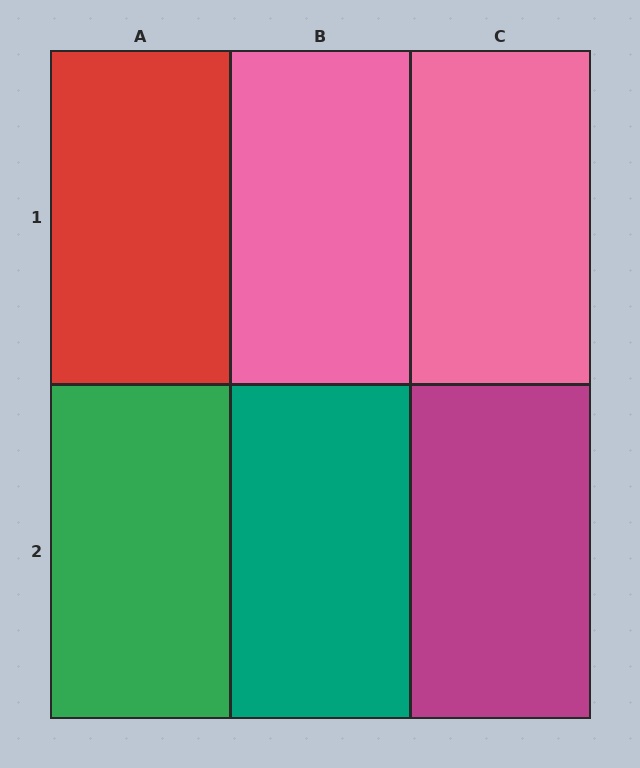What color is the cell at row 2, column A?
Green.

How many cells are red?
1 cell is red.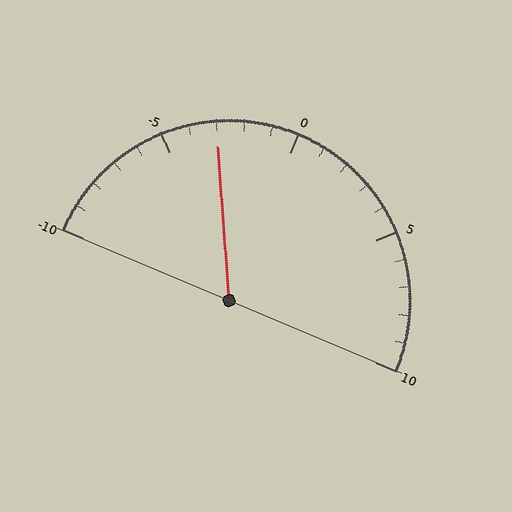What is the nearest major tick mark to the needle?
The nearest major tick mark is -5.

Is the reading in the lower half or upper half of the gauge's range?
The reading is in the lower half of the range (-10 to 10).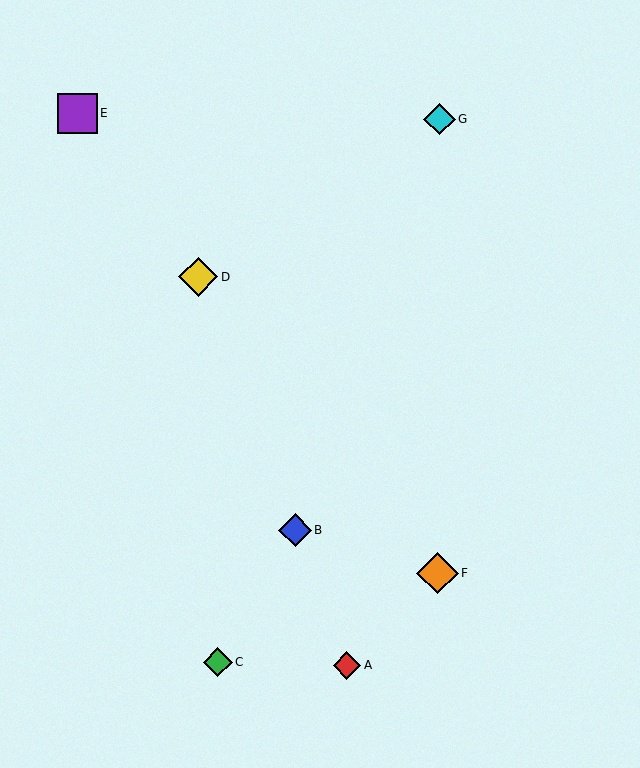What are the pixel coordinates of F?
Object F is at (438, 573).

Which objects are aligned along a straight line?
Objects A, B, D are aligned along a straight line.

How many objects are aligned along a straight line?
3 objects (A, B, D) are aligned along a straight line.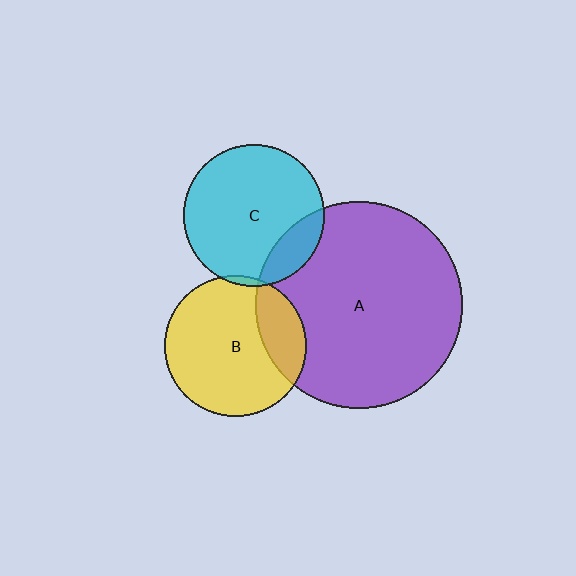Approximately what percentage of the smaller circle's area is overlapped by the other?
Approximately 15%.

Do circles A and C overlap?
Yes.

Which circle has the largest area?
Circle A (purple).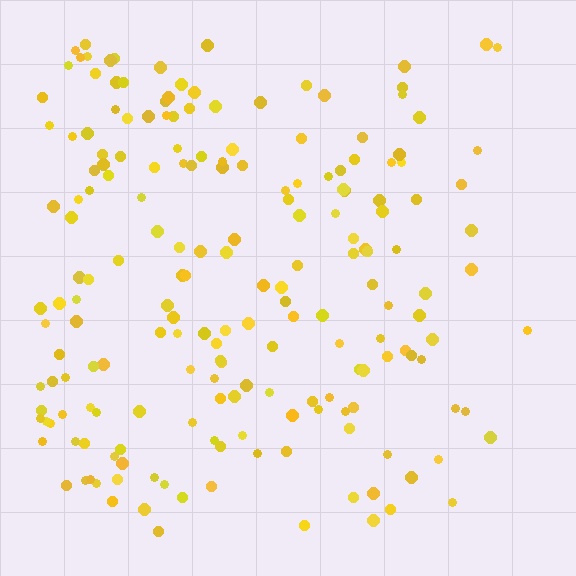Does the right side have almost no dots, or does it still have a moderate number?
Still a moderate number, just noticeably fewer than the left.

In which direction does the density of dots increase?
From right to left, with the left side densest.